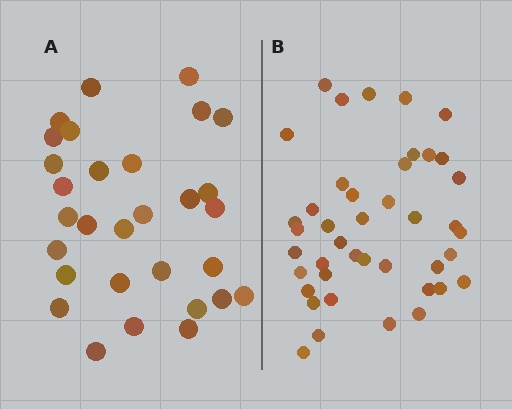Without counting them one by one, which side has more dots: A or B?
Region B (the right region) has more dots.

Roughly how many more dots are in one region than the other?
Region B has roughly 12 or so more dots than region A.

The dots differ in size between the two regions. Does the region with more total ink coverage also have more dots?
No. Region A has more total ink coverage because its dots are larger, but region B actually contains more individual dots. Total area can be misleading — the number of items is what matters here.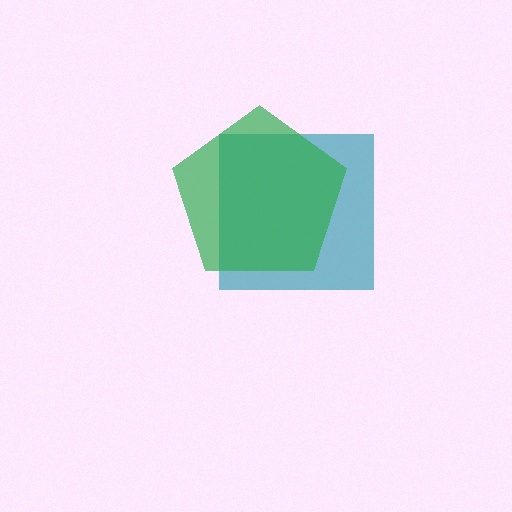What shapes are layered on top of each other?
The layered shapes are: a teal square, a green pentagon.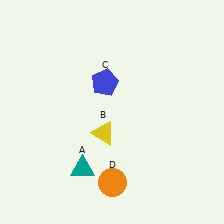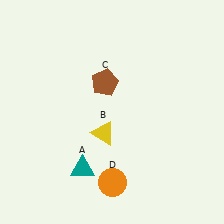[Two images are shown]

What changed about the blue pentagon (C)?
In Image 1, C is blue. In Image 2, it changed to brown.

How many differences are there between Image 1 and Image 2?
There is 1 difference between the two images.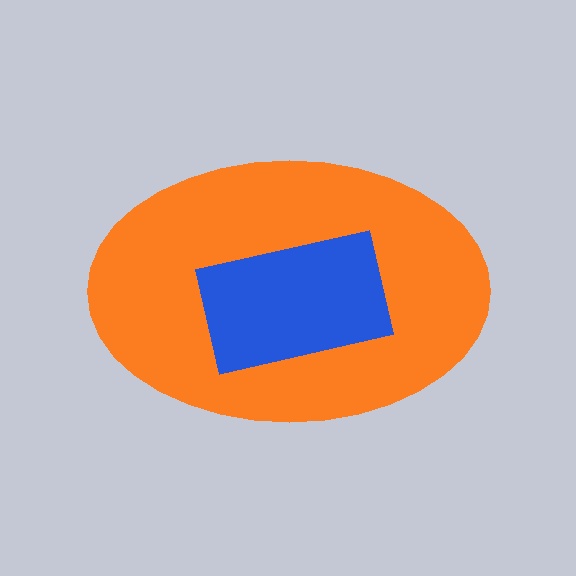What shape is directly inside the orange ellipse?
The blue rectangle.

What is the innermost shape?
The blue rectangle.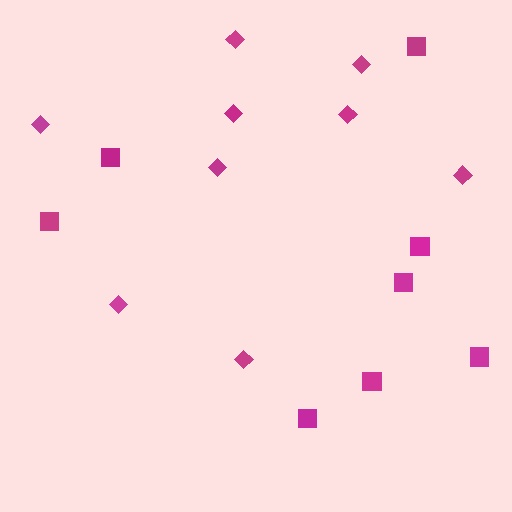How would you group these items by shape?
There are 2 groups: one group of diamonds (9) and one group of squares (8).